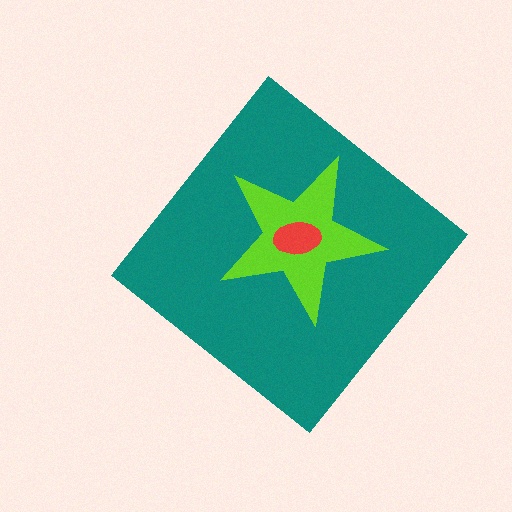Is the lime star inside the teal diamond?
Yes.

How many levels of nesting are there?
3.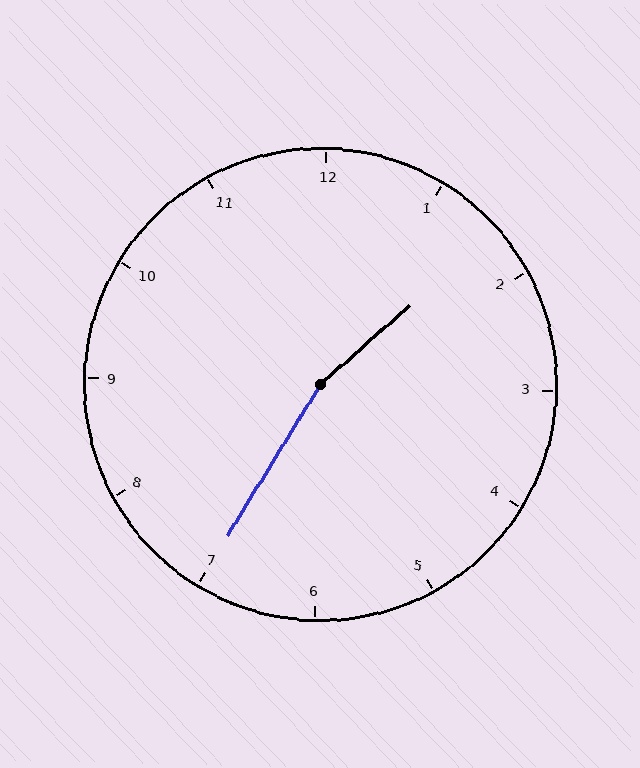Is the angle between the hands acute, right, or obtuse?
It is obtuse.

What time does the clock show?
1:35.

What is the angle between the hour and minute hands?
Approximately 162 degrees.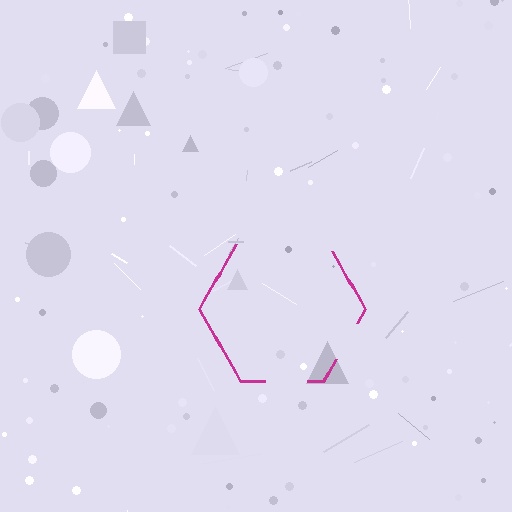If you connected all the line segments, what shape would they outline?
They would outline a hexagon.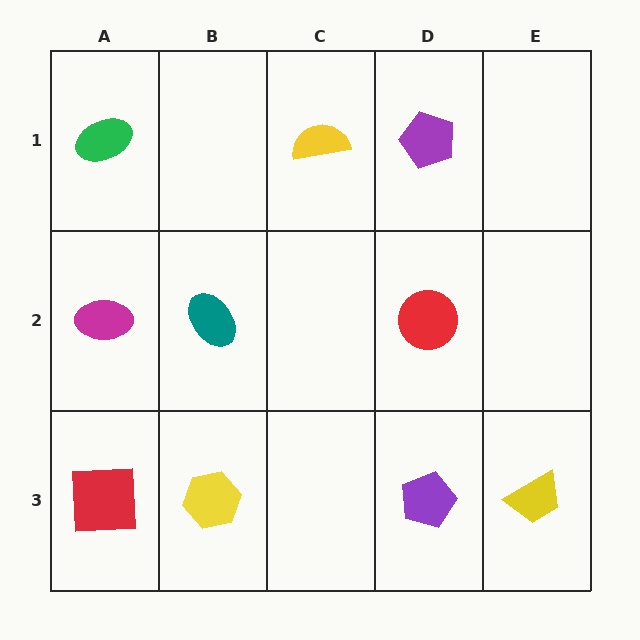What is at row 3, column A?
A red square.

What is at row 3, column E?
A yellow trapezoid.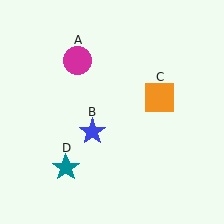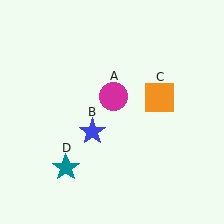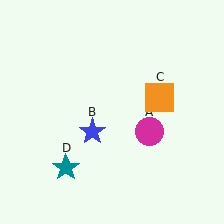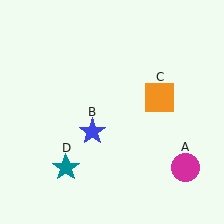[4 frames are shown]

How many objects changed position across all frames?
1 object changed position: magenta circle (object A).